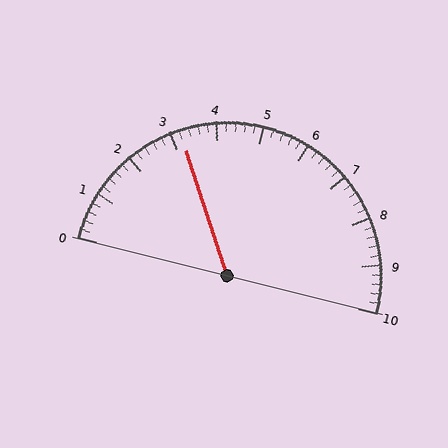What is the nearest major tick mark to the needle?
The nearest major tick mark is 3.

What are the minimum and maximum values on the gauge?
The gauge ranges from 0 to 10.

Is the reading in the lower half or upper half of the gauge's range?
The reading is in the lower half of the range (0 to 10).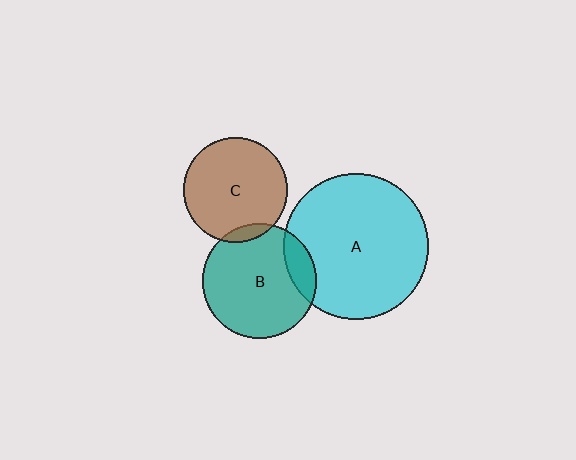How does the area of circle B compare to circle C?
Approximately 1.2 times.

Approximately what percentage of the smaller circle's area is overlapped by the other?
Approximately 15%.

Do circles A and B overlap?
Yes.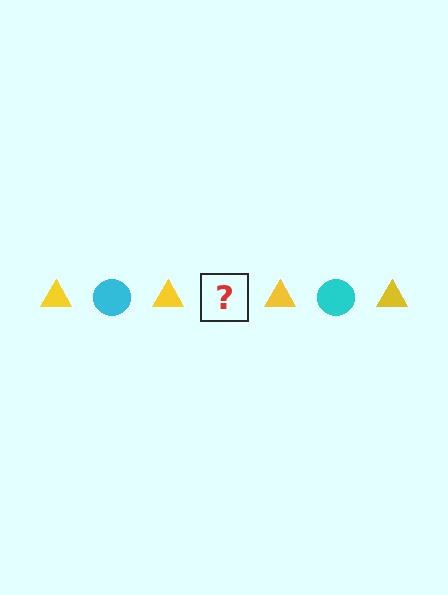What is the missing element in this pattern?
The missing element is a cyan circle.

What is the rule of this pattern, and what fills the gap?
The rule is that the pattern alternates between yellow triangle and cyan circle. The gap should be filled with a cyan circle.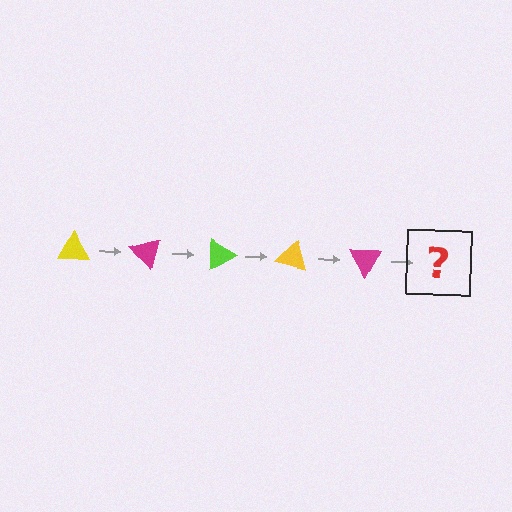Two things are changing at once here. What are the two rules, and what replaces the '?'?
The two rules are that it rotates 45 degrees each step and the color cycles through yellow, magenta, and lime. The '?' should be a lime triangle, rotated 225 degrees from the start.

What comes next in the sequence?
The next element should be a lime triangle, rotated 225 degrees from the start.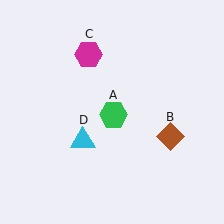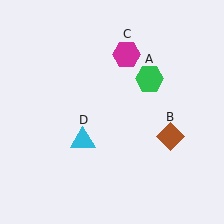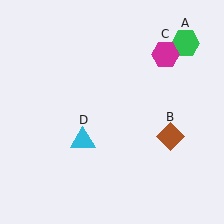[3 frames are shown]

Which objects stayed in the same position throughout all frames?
Brown diamond (object B) and cyan triangle (object D) remained stationary.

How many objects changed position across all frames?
2 objects changed position: green hexagon (object A), magenta hexagon (object C).